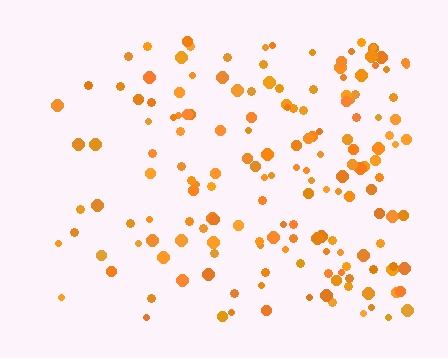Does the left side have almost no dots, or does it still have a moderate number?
Still a moderate number, just noticeably fewer than the right.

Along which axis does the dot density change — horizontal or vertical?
Horizontal.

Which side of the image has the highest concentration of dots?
The right.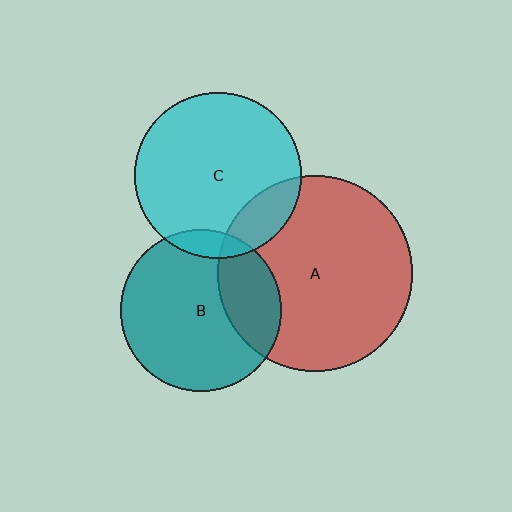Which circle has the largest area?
Circle A (red).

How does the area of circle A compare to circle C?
Approximately 1.4 times.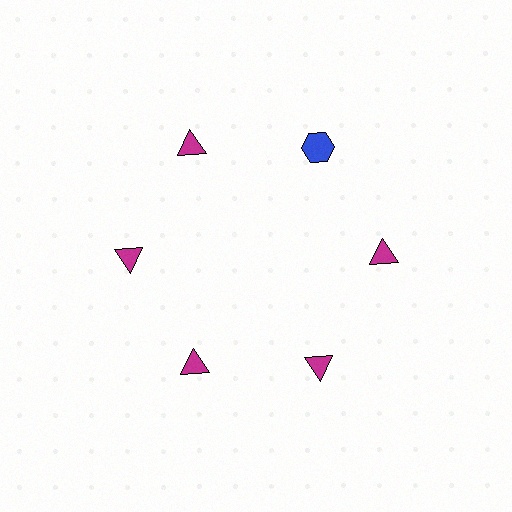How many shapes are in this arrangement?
There are 6 shapes arranged in a ring pattern.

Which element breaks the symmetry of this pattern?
The blue hexagon at roughly the 1 o'clock position breaks the symmetry. All other shapes are magenta triangles.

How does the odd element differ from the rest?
It differs in both color (blue instead of magenta) and shape (hexagon instead of triangle).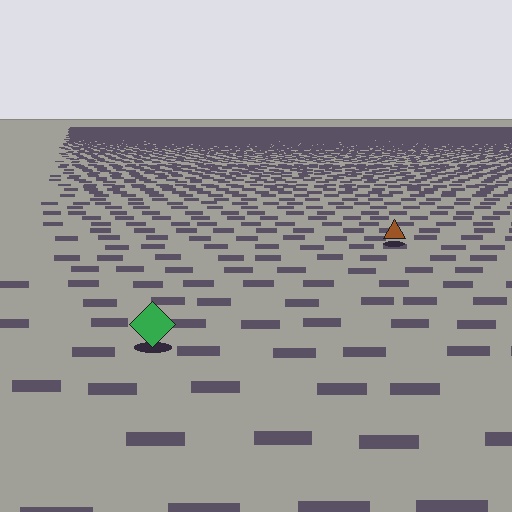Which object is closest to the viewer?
The green diamond is closest. The texture marks near it are larger and more spread out.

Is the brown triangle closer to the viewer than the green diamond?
No. The green diamond is closer — you can tell from the texture gradient: the ground texture is coarser near it.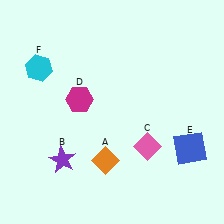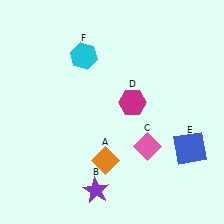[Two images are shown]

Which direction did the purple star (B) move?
The purple star (B) moved right.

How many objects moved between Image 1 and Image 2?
3 objects moved between the two images.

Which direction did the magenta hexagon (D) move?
The magenta hexagon (D) moved right.